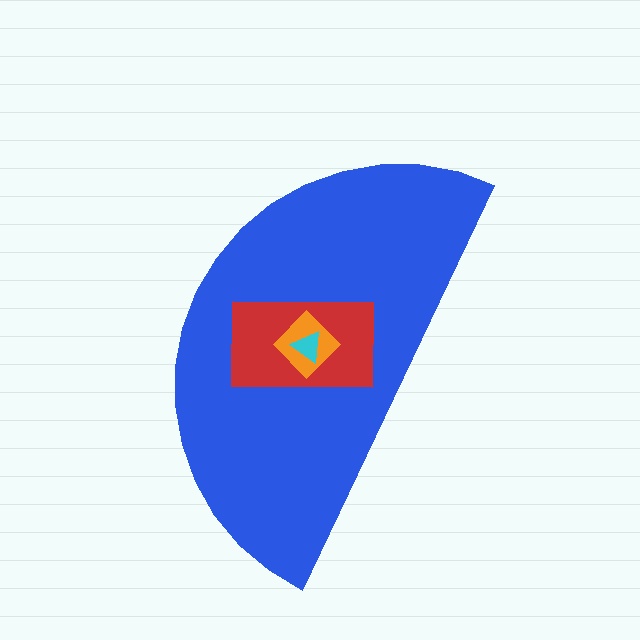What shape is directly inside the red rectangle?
The orange diamond.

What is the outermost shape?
The blue semicircle.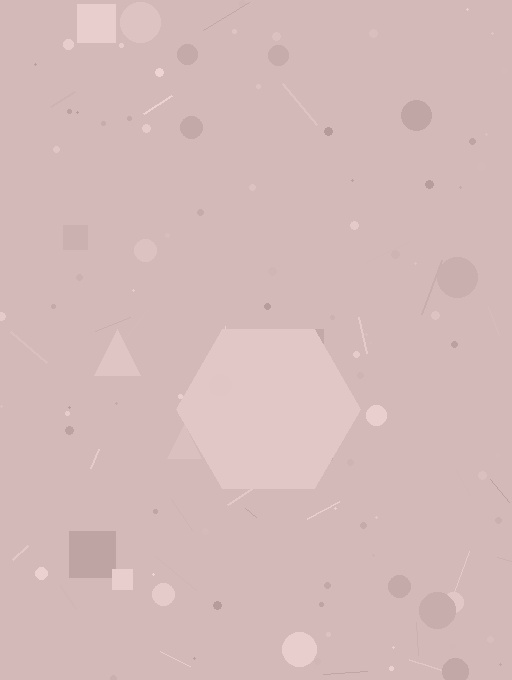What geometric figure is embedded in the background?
A hexagon is embedded in the background.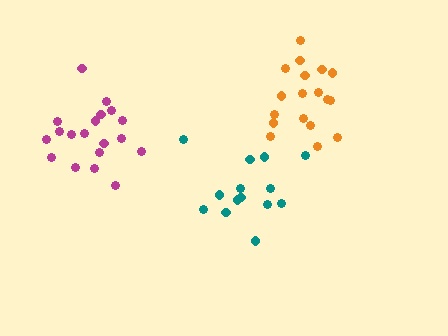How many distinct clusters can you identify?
There are 3 distinct clusters.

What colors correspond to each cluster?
The clusters are colored: orange, teal, magenta.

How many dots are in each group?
Group 1: 18 dots, Group 2: 14 dots, Group 3: 19 dots (51 total).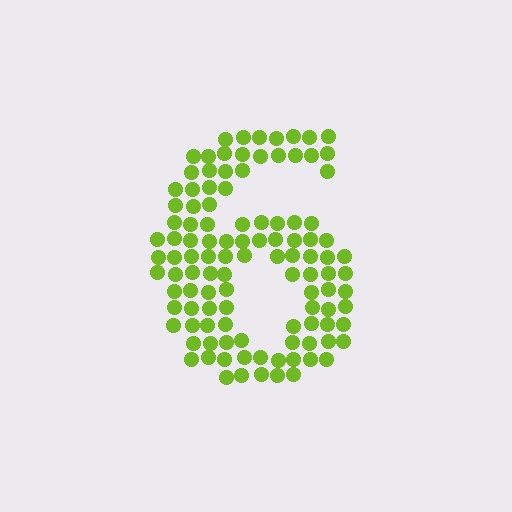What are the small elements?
The small elements are circles.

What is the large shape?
The large shape is the digit 6.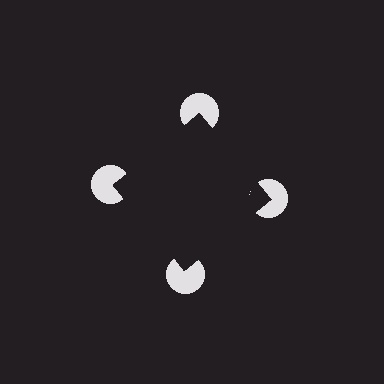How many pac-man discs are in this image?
There are 4 — one at each vertex of the illusory square.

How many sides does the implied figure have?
4 sides.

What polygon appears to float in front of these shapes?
An illusory square — its edges are inferred from the aligned wedge cuts in the pac-man discs, not physically drawn.